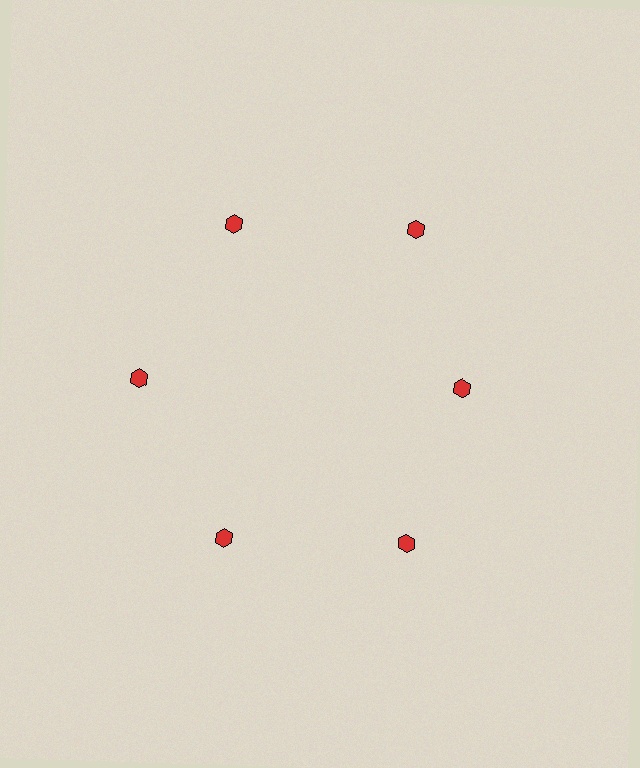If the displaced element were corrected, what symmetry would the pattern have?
It would have 6-fold rotational symmetry — the pattern would map onto itself every 60 degrees.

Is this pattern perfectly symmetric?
No. The 6 red hexagons are arranged in a ring, but one element near the 3 o'clock position is pulled inward toward the center, breaking the 6-fold rotational symmetry.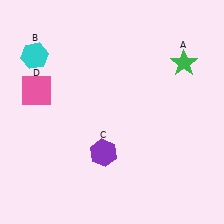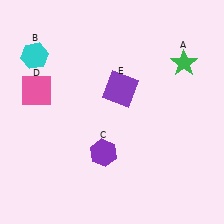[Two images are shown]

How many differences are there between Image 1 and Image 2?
There is 1 difference between the two images.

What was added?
A purple square (E) was added in Image 2.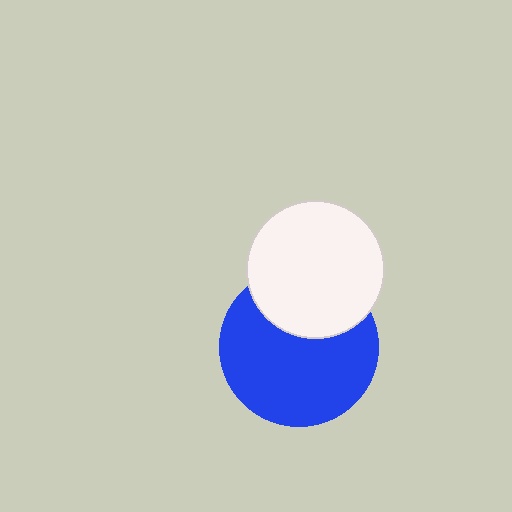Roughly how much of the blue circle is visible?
Most of it is visible (roughly 69%).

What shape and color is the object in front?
The object in front is a white circle.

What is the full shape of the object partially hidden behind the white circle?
The partially hidden object is a blue circle.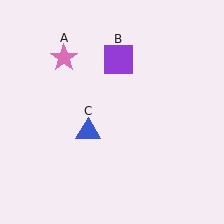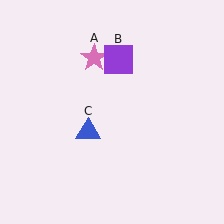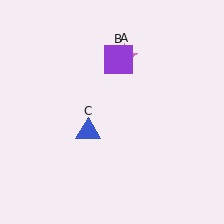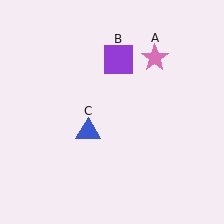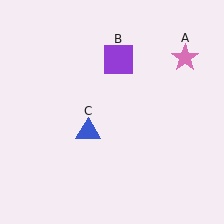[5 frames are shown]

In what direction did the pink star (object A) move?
The pink star (object A) moved right.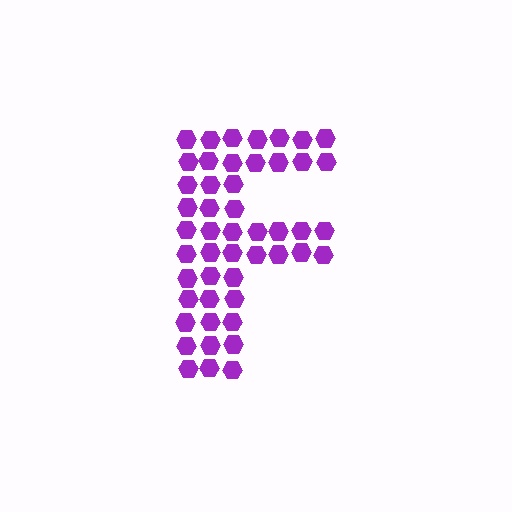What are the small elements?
The small elements are hexagons.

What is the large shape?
The large shape is the letter F.